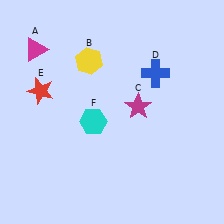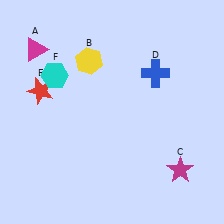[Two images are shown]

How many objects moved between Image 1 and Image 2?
2 objects moved between the two images.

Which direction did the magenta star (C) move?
The magenta star (C) moved down.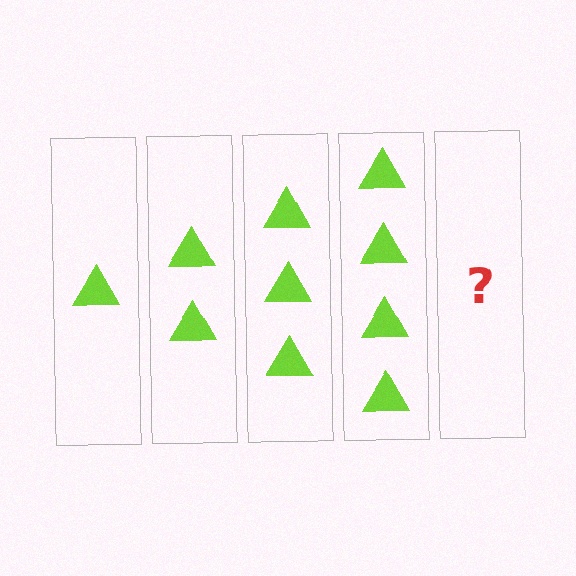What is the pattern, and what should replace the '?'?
The pattern is that each step adds one more triangle. The '?' should be 5 triangles.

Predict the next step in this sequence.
The next step is 5 triangles.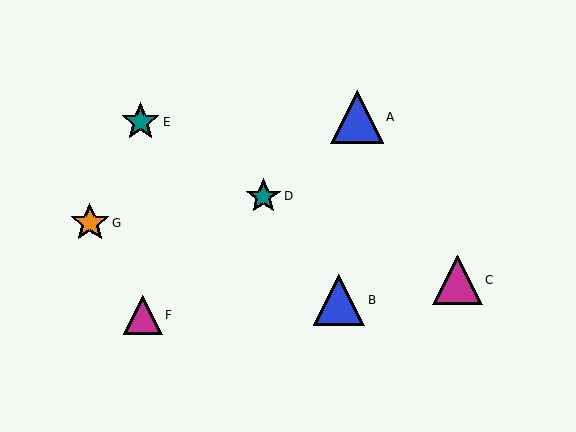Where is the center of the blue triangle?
The center of the blue triangle is at (357, 117).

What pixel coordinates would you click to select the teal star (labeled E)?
Click at (140, 122) to select the teal star E.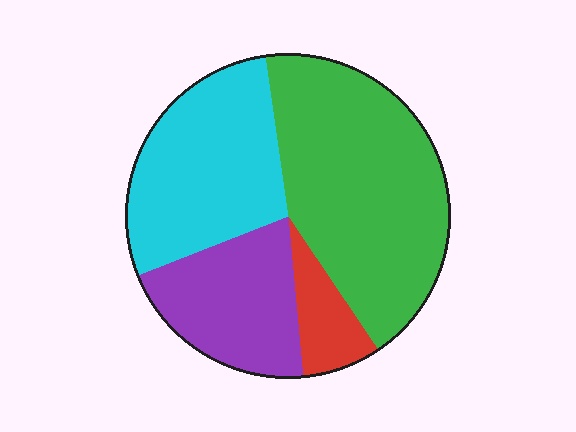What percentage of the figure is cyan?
Cyan takes up about one quarter (1/4) of the figure.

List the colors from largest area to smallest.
From largest to smallest: green, cyan, purple, red.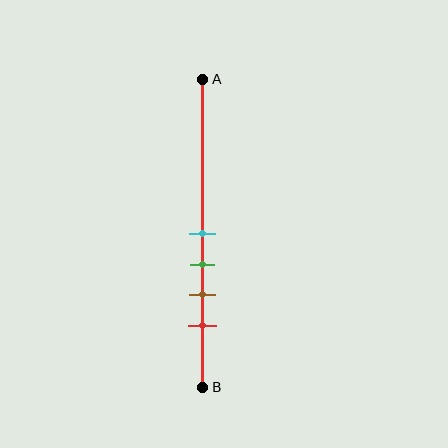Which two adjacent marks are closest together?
The cyan and green marks are the closest adjacent pair.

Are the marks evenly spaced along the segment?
Yes, the marks are approximately evenly spaced.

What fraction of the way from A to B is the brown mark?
The brown mark is approximately 70% (0.7) of the way from A to B.